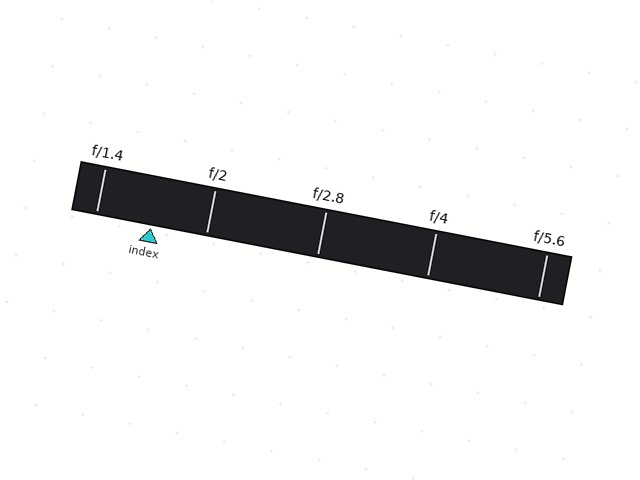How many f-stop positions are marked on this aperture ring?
There are 5 f-stop positions marked.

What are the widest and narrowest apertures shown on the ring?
The widest aperture shown is f/1.4 and the narrowest is f/5.6.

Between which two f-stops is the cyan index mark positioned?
The index mark is between f/1.4 and f/2.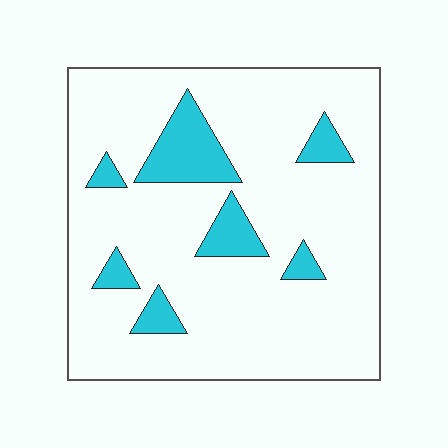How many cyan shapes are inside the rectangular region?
7.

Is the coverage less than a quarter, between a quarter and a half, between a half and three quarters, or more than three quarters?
Less than a quarter.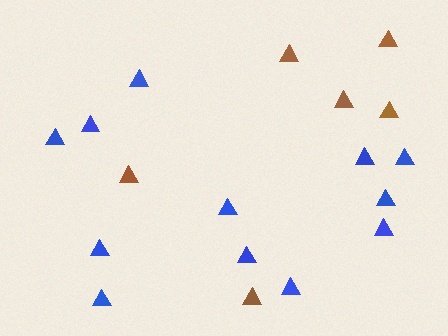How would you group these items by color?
There are 2 groups: one group of brown triangles (6) and one group of blue triangles (12).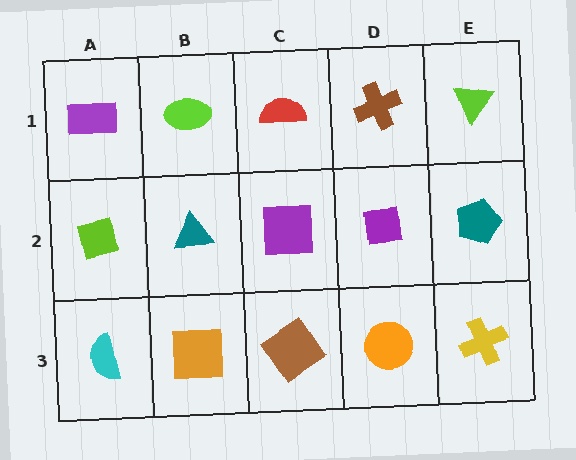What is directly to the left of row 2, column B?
A lime square.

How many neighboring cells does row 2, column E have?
3.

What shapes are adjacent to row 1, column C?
A purple square (row 2, column C), a lime ellipse (row 1, column B), a brown cross (row 1, column D).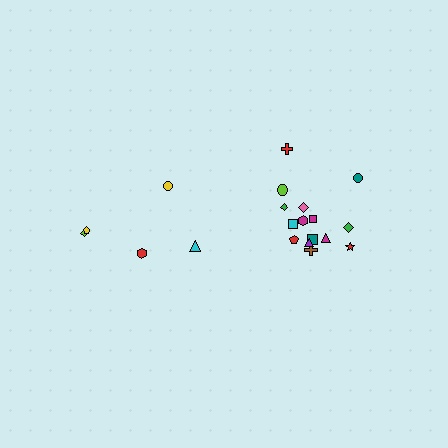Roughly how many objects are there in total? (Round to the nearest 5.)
Roughly 20 objects in total.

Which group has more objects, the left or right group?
The right group.